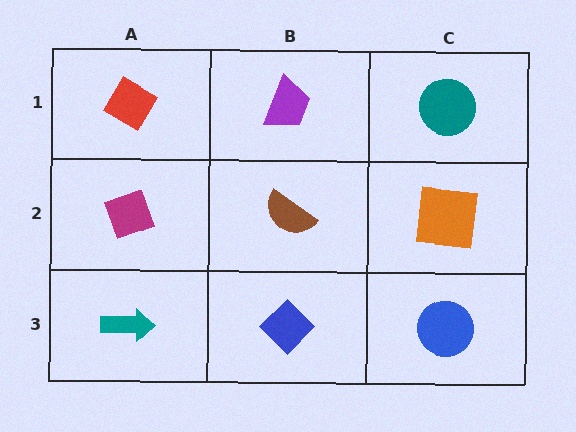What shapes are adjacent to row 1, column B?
A brown semicircle (row 2, column B), a red diamond (row 1, column A), a teal circle (row 1, column C).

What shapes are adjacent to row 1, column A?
A magenta diamond (row 2, column A), a purple trapezoid (row 1, column B).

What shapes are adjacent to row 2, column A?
A red diamond (row 1, column A), a teal arrow (row 3, column A), a brown semicircle (row 2, column B).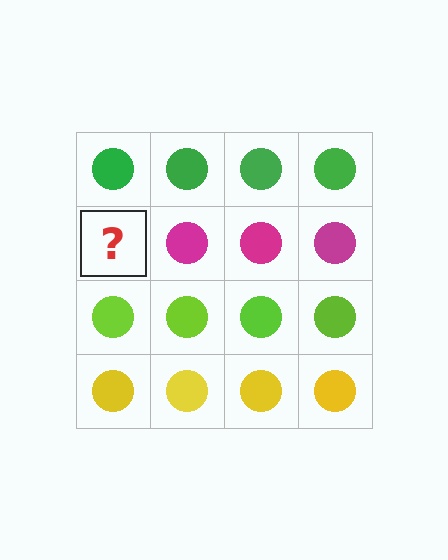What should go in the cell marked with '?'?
The missing cell should contain a magenta circle.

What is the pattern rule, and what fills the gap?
The rule is that each row has a consistent color. The gap should be filled with a magenta circle.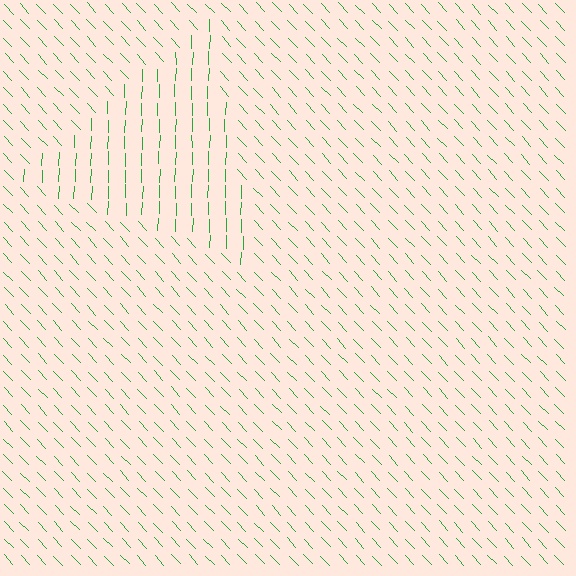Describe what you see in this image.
The image is filled with small green line segments. A triangle region in the image has lines oriented differently from the surrounding lines, creating a visible texture boundary.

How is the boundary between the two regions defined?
The boundary is defined purely by a change in line orientation (approximately 45 degrees difference). All lines are the same color and thickness.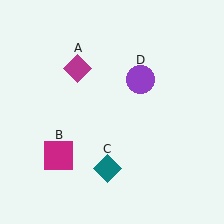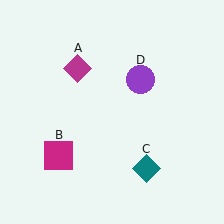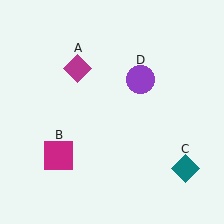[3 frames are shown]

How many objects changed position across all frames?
1 object changed position: teal diamond (object C).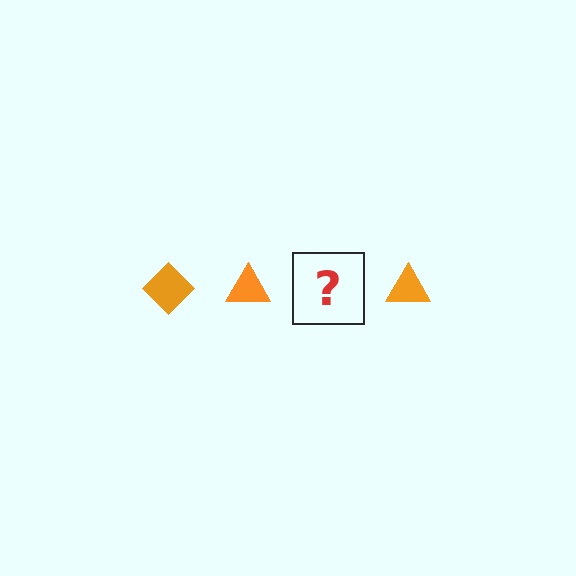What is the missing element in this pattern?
The missing element is an orange diamond.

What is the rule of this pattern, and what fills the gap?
The rule is that the pattern cycles through diamond, triangle shapes in orange. The gap should be filled with an orange diamond.